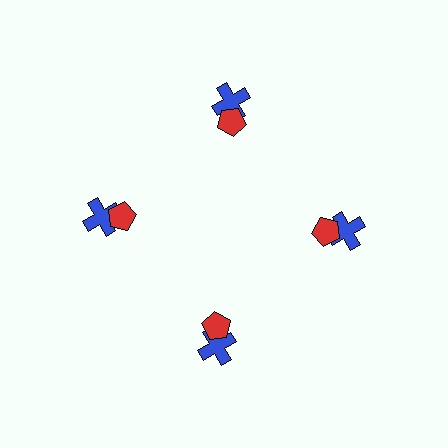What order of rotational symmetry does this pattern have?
This pattern has 4-fold rotational symmetry.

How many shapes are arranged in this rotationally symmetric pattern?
There are 8 shapes, arranged in 4 groups of 2.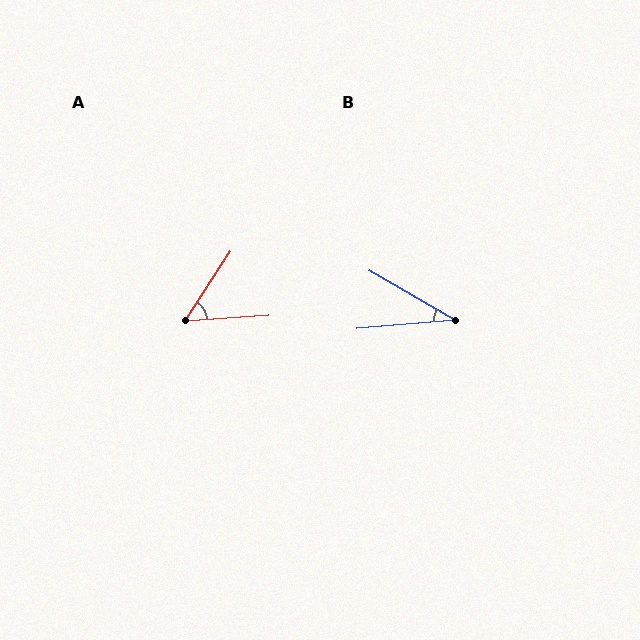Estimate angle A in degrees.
Approximately 53 degrees.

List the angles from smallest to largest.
B (35°), A (53°).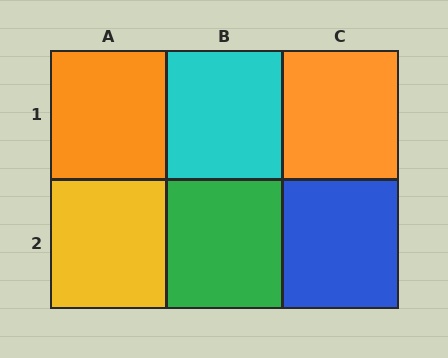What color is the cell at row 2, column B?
Green.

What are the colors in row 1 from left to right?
Orange, cyan, orange.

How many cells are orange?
2 cells are orange.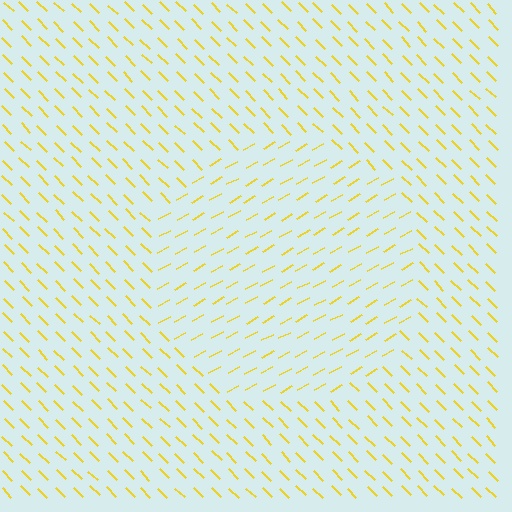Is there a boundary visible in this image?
Yes, there is a texture boundary formed by a change in line orientation.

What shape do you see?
I see a circle.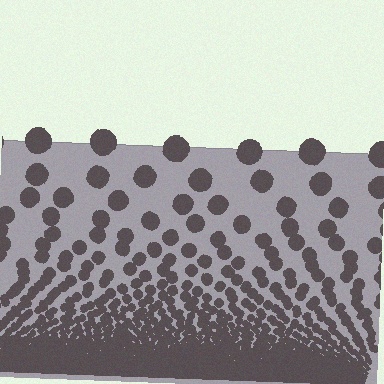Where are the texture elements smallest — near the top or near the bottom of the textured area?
Near the bottom.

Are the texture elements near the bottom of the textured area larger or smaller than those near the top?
Smaller. The gradient is inverted — elements near the bottom are smaller and denser.